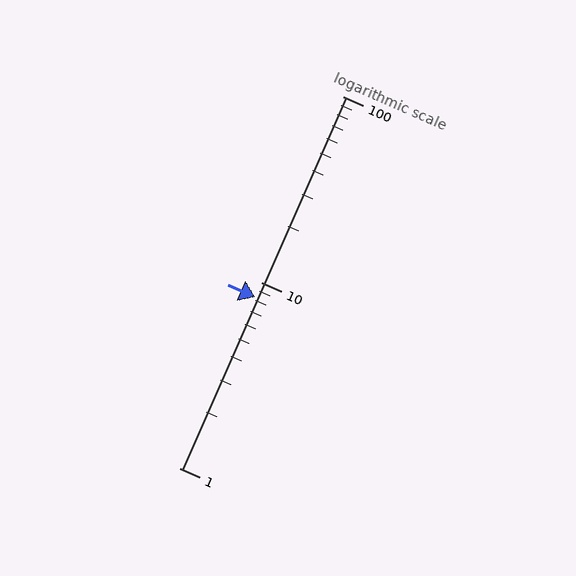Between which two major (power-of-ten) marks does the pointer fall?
The pointer is between 1 and 10.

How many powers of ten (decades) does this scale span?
The scale spans 2 decades, from 1 to 100.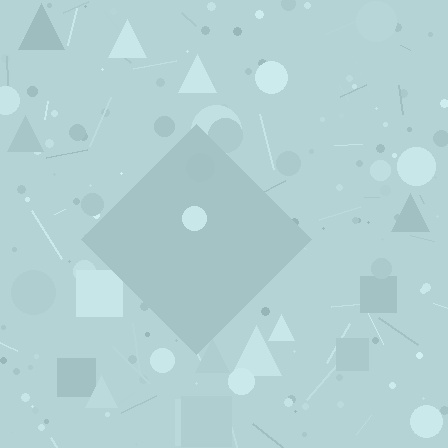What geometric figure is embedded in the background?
A diamond is embedded in the background.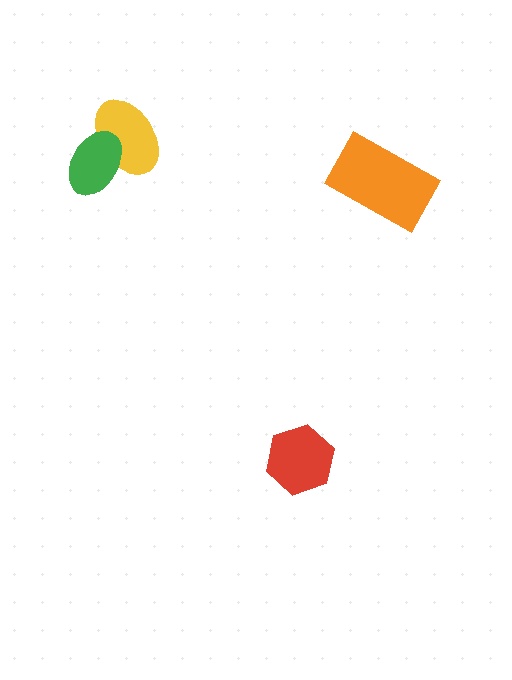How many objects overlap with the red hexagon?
0 objects overlap with the red hexagon.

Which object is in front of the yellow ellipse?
The green ellipse is in front of the yellow ellipse.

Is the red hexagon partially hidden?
No, no other shape covers it.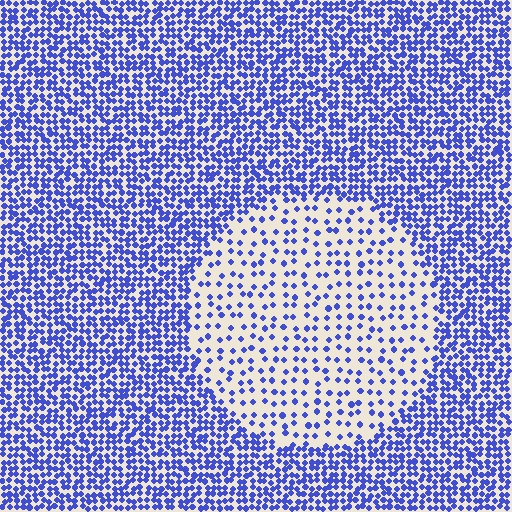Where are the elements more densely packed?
The elements are more densely packed outside the circle boundary.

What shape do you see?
I see a circle.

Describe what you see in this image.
The image contains small blue elements arranged at two different densities. A circle-shaped region is visible where the elements are less densely packed than the surrounding area.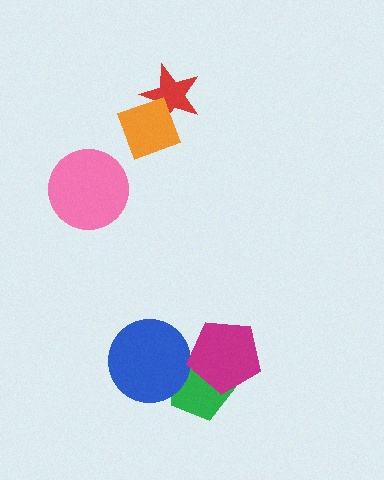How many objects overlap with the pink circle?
0 objects overlap with the pink circle.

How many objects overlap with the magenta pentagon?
1 object overlaps with the magenta pentagon.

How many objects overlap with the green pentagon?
2 objects overlap with the green pentagon.